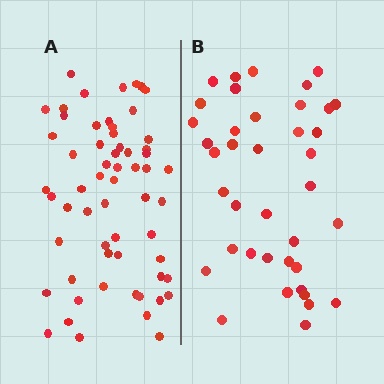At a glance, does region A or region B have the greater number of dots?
Region A (the left region) has more dots.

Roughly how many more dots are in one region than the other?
Region A has approximately 20 more dots than region B.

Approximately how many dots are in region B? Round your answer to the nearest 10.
About 40 dots. (The exact count is 39, which rounds to 40.)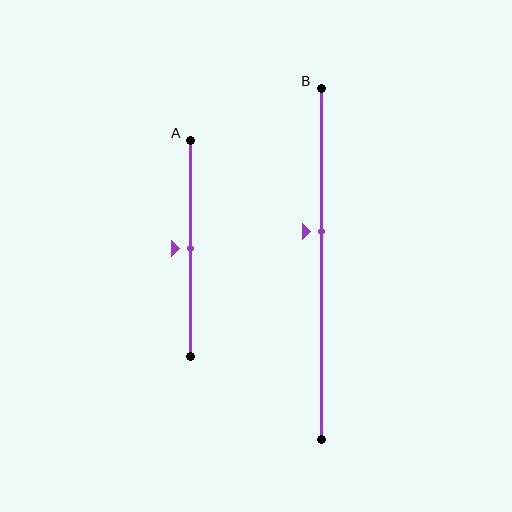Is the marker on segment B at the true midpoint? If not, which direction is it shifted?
No, the marker on segment B is shifted upward by about 9% of the segment length.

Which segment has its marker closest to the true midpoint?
Segment A has its marker closest to the true midpoint.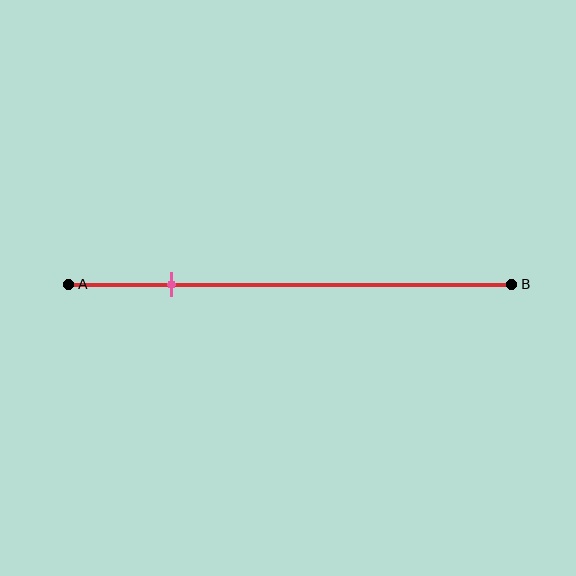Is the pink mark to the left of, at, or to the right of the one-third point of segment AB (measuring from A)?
The pink mark is to the left of the one-third point of segment AB.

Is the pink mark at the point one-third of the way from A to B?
No, the mark is at about 25% from A, not at the 33% one-third point.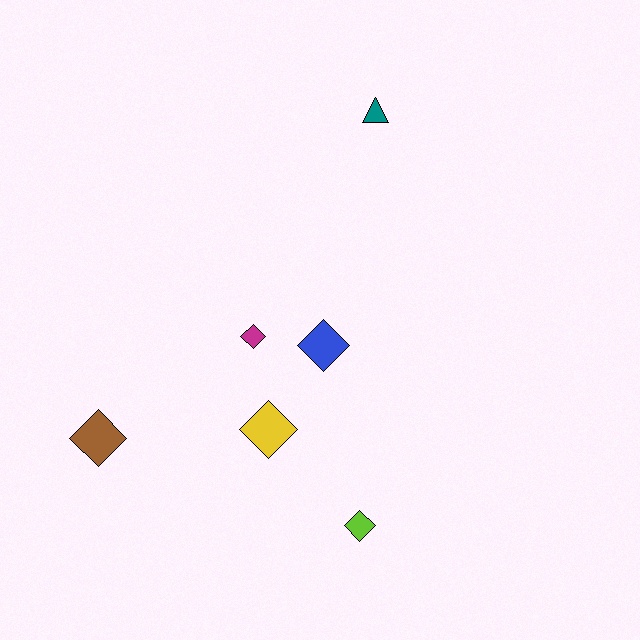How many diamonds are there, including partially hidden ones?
There are 5 diamonds.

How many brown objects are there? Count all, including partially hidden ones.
There is 1 brown object.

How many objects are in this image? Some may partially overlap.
There are 6 objects.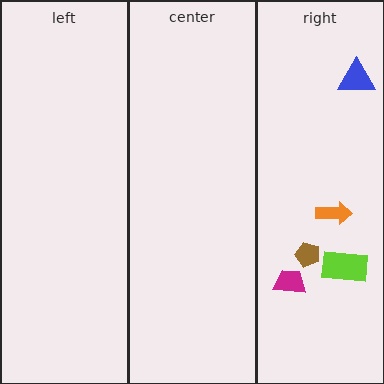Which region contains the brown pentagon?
The right region.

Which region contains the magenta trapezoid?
The right region.